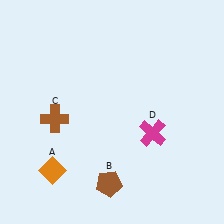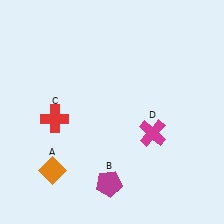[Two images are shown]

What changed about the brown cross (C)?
In Image 1, C is brown. In Image 2, it changed to red.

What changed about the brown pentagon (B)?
In Image 1, B is brown. In Image 2, it changed to magenta.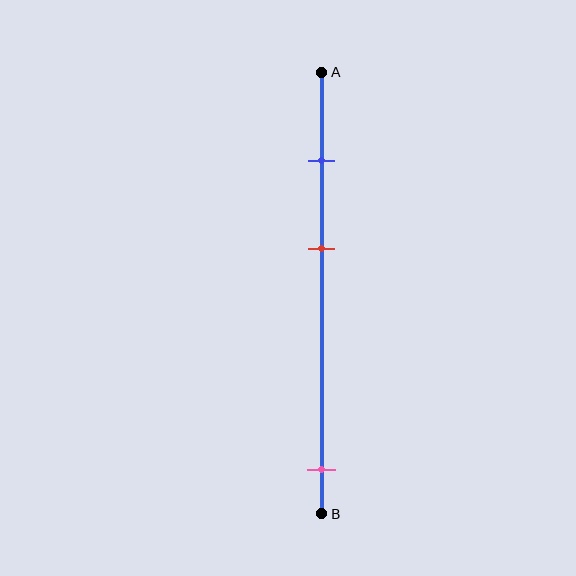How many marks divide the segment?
There are 3 marks dividing the segment.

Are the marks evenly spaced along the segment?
No, the marks are not evenly spaced.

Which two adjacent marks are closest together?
The blue and red marks are the closest adjacent pair.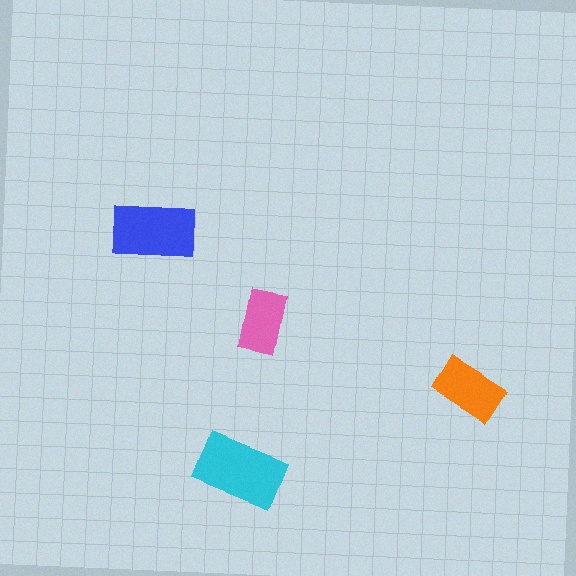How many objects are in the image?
There are 4 objects in the image.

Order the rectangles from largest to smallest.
the cyan one, the blue one, the orange one, the pink one.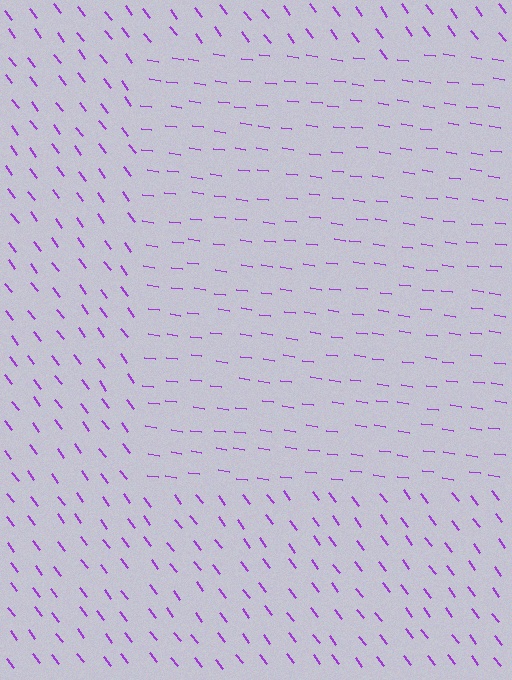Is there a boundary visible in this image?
Yes, there is a texture boundary formed by a change in line orientation.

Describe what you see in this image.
The image is filled with small purple line segments. A rectangle region in the image has lines oriented differently from the surrounding lines, creating a visible texture boundary.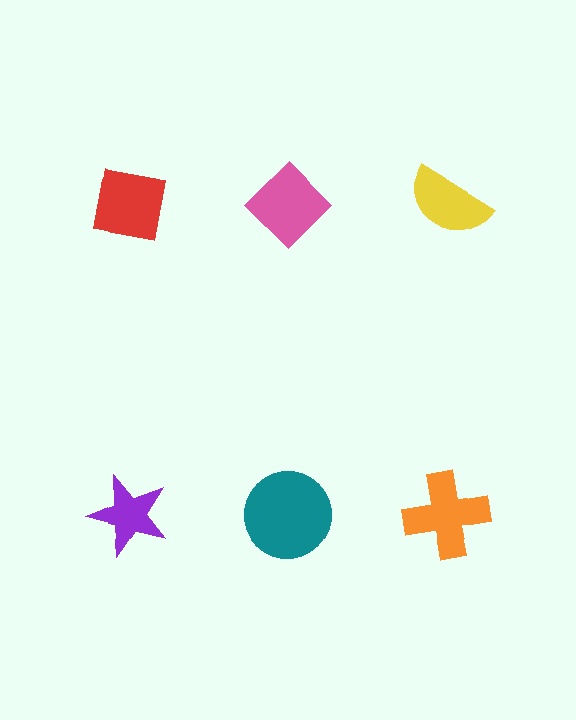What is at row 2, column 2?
A teal circle.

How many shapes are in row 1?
3 shapes.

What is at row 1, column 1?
A red square.